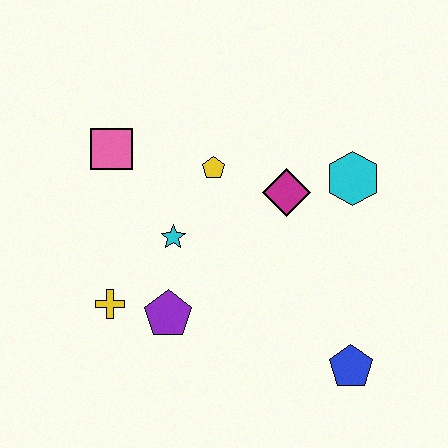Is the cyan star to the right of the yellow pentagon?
No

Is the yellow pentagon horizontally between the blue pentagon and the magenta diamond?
No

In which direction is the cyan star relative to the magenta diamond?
The cyan star is to the left of the magenta diamond.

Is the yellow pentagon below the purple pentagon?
No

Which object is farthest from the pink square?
The blue pentagon is farthest from the pink square.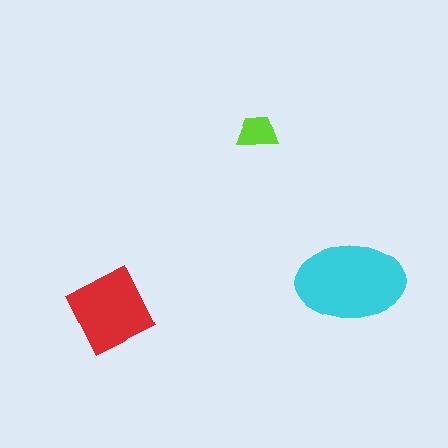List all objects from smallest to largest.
The lime trapezoid, the red diamond, the cyan ellipse.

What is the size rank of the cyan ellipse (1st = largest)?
1st.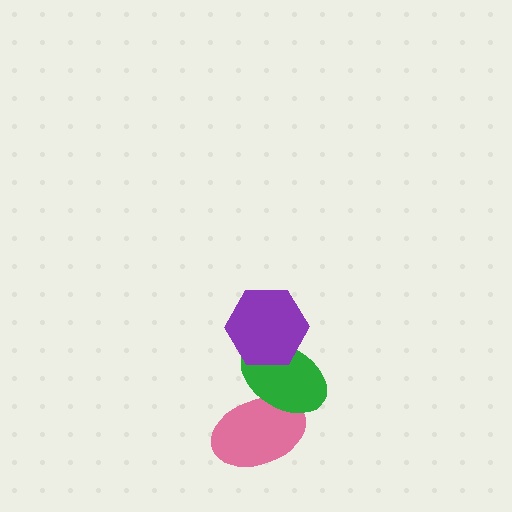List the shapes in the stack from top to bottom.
From top to bottom: the purple hexagon, the green ellipse, the pink ellipse.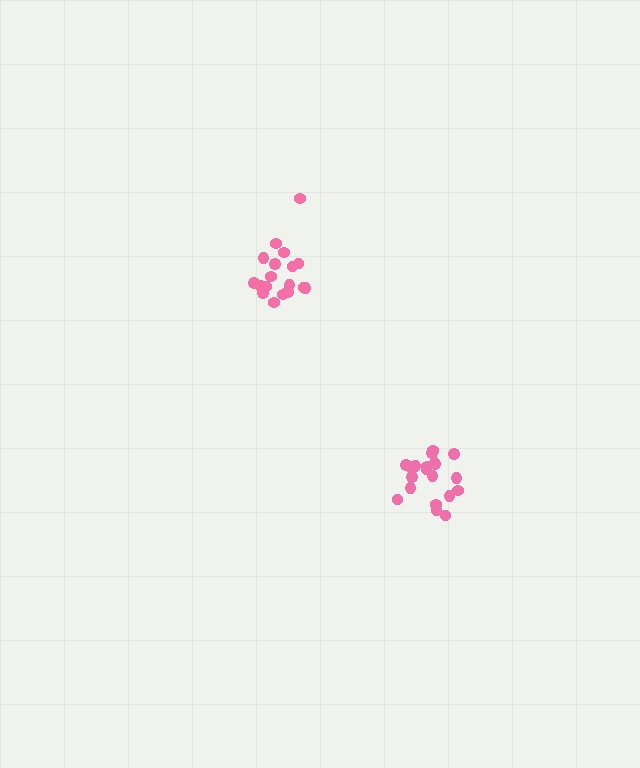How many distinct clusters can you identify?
There are 2 distinct clusters.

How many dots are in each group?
Group 1: 18 dots, Group 2: 20 dots (38 total).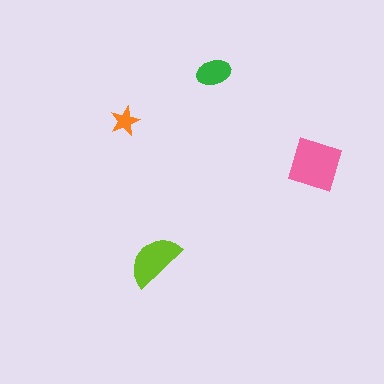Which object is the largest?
The pink diamond.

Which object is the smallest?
The orange star.